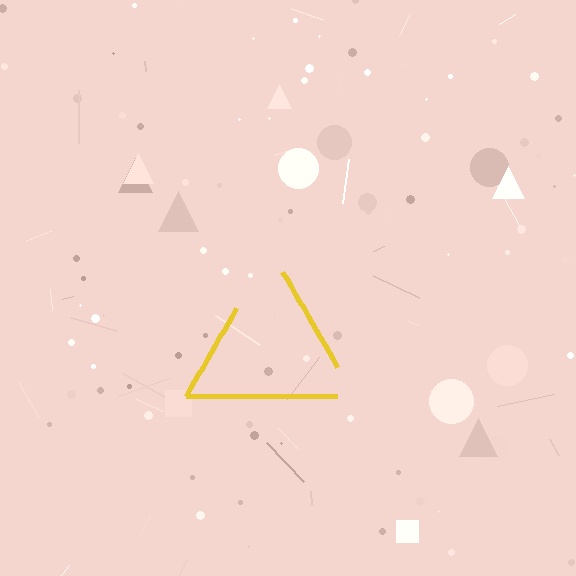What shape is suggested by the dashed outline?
The dashed outline suggests a triangle.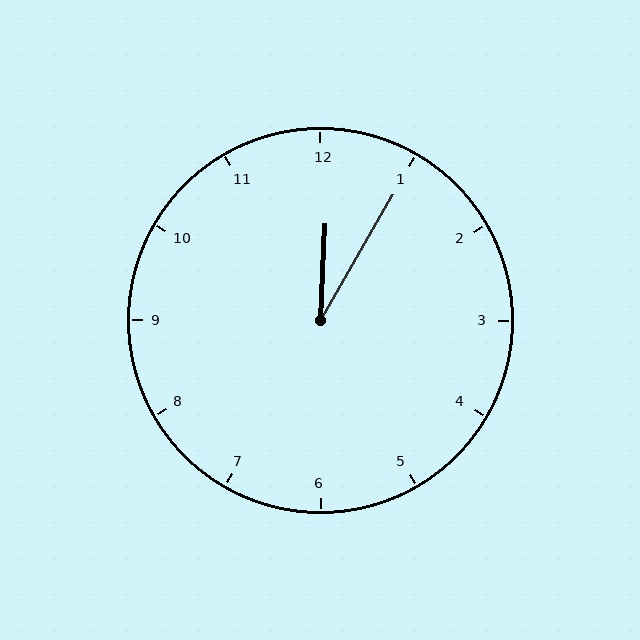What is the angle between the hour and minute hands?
Approximately 28 degrees.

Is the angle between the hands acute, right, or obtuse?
It is acute.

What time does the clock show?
12:05.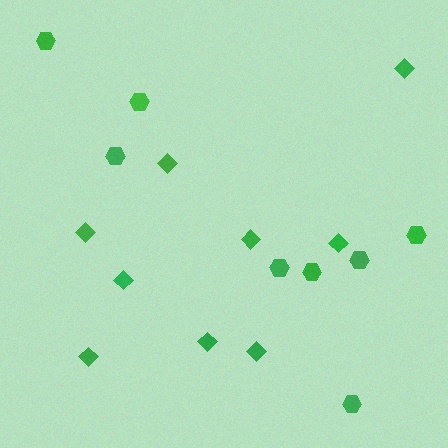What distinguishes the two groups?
There are 2 groups: one group of diamonds (9) and one group of hexagons (8).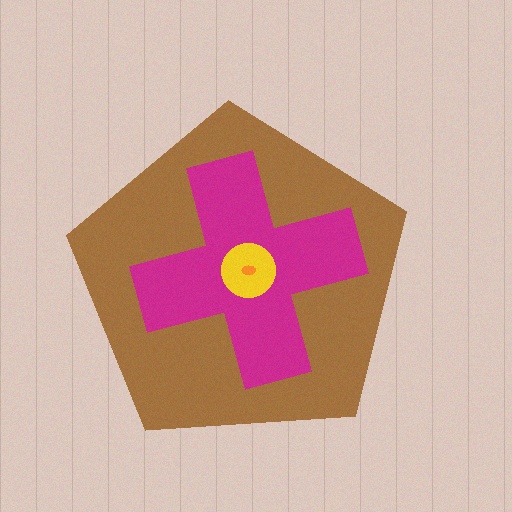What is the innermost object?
The orange ellipse.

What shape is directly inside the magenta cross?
The yellow circle.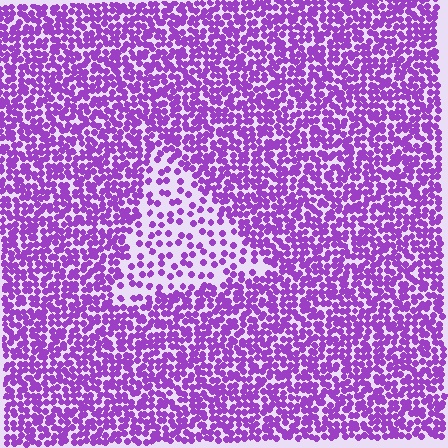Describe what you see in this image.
The image contains small purple elements arranged at two different densities. A triangle-shaped region is visible where the elements are less densely packed than the surrounding area.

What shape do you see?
I see a triangle.